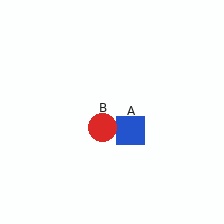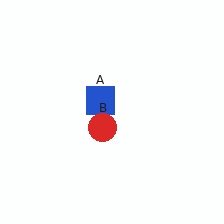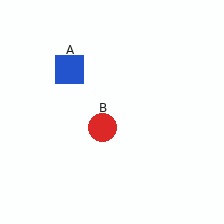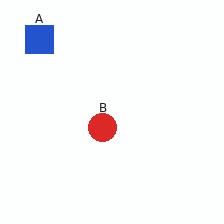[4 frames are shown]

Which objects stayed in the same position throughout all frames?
Red circle (object B) remained stationary.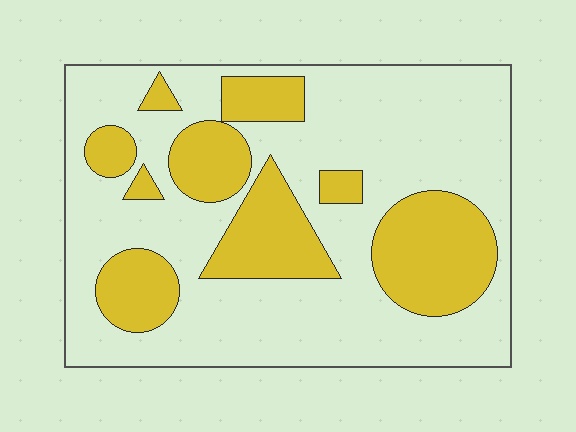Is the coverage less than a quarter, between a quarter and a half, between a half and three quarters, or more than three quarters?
Between a quarter and a half.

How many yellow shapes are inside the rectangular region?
9.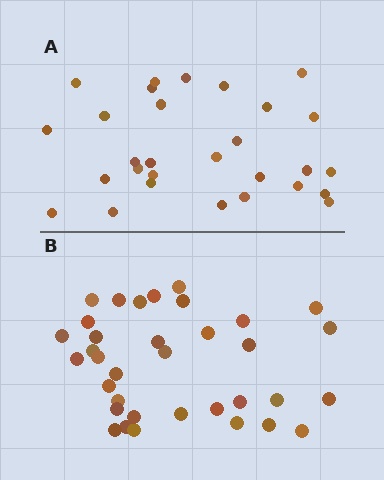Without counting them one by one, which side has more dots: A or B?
Region B (the bottom region) has more dots.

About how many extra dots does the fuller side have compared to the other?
Region B has about 6 more dots than region A.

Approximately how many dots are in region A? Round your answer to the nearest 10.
About 30 dots. (The exact count is 29, which rounds to 30.)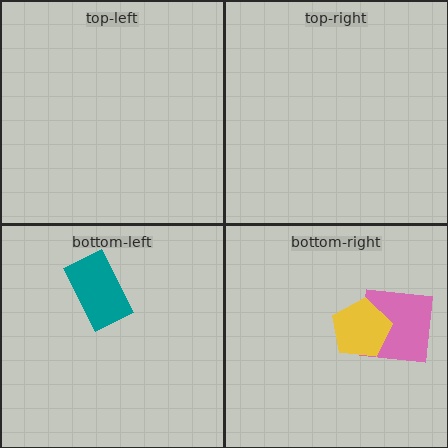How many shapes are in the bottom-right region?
2.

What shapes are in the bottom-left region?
The teal rectangle.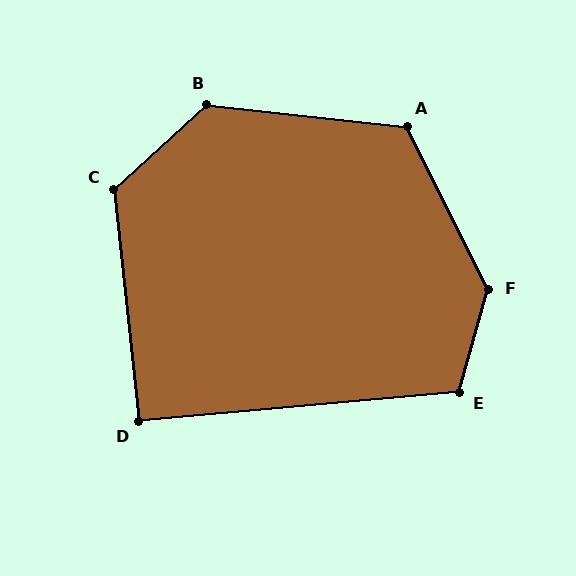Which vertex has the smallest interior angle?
D, at approximately 91 degrees.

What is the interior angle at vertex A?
Approximately 123 degrees (obtuse).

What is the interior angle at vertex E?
Approximately 111 degrees (obtuse).